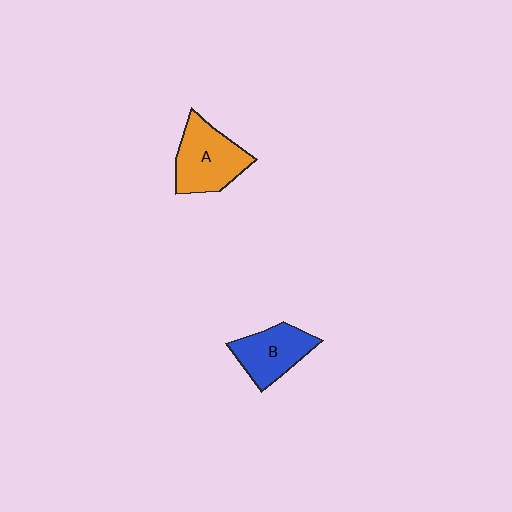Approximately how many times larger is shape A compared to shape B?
Approximately 1.2 times.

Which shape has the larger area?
Shape A (orange).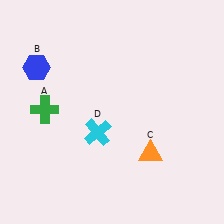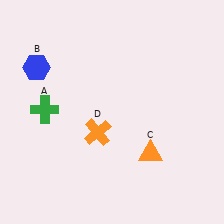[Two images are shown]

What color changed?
The cross (D) changed from cyan in Image 1 to orange in Image 2.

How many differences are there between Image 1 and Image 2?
There is 1 difference between the two images.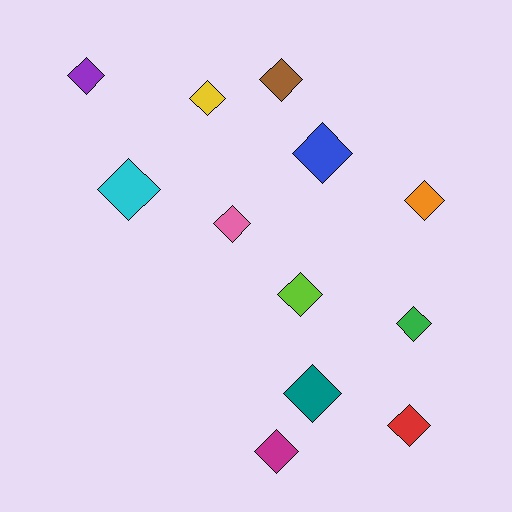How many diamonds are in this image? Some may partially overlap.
There are 12 diamonds.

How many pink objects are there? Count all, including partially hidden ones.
There is 1 pink object.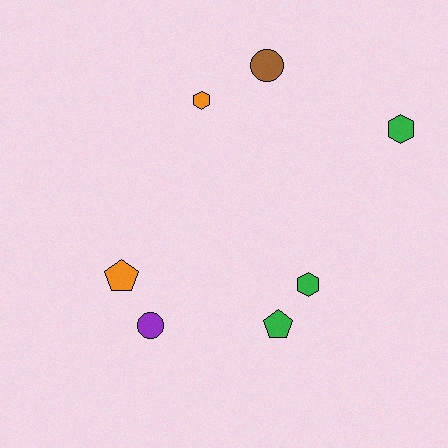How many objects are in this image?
There are 7 objects.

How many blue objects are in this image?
There are no blue objects.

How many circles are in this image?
There are 2 circles.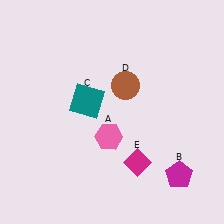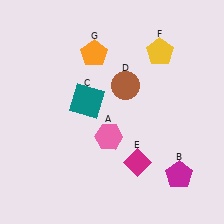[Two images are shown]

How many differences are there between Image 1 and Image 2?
There are 2 differences between the two images.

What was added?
A yellow pentagon (F), an orange pentagon (G) were added in Image 2.